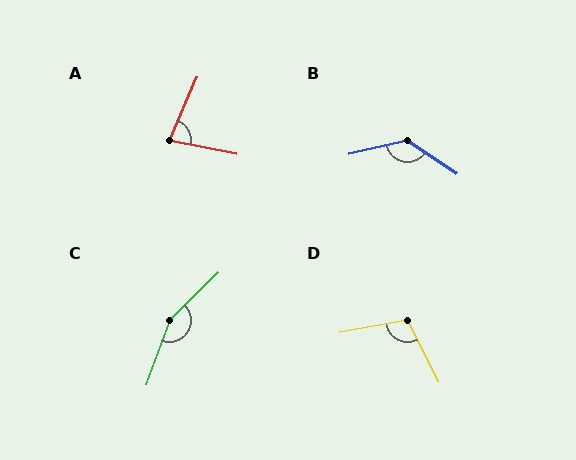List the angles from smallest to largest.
A (78°), D (106°), B (133°), C (154°).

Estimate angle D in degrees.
Approximately 106 degrees.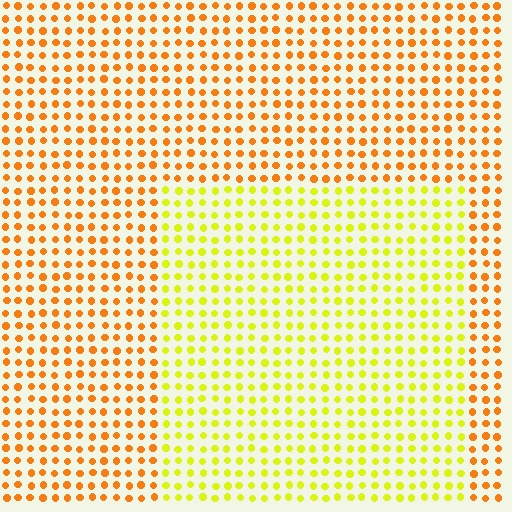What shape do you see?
I see a rectangle.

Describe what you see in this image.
The image is filled with small orange elements in a uniform arrangement. A rectangle-shaped region is visible where the elements are tinted to a slightly different hue, forming a subtle color boundary.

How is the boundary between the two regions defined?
The boundary is defined purely by a slight shift in hue (about 39 degrees). Spacing, size, and orientation are identical on both sides.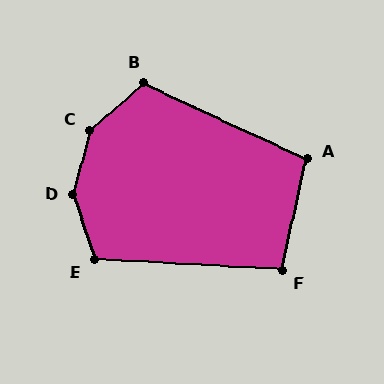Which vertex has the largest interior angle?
D, at approximately 147 degrees.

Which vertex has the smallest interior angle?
F, at approximately 99 degrees.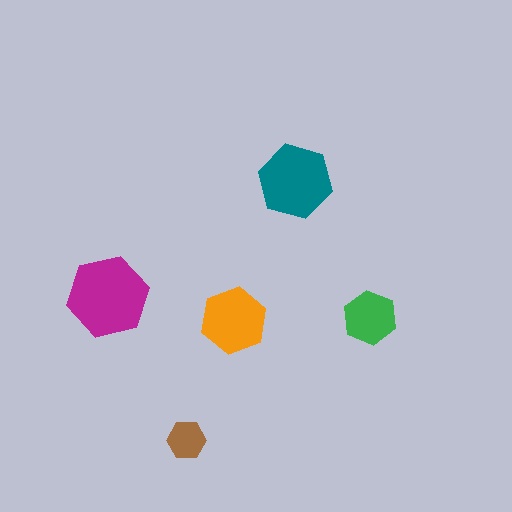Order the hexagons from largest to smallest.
the magenta one, the teal one, the orange one, the green one, the brown one.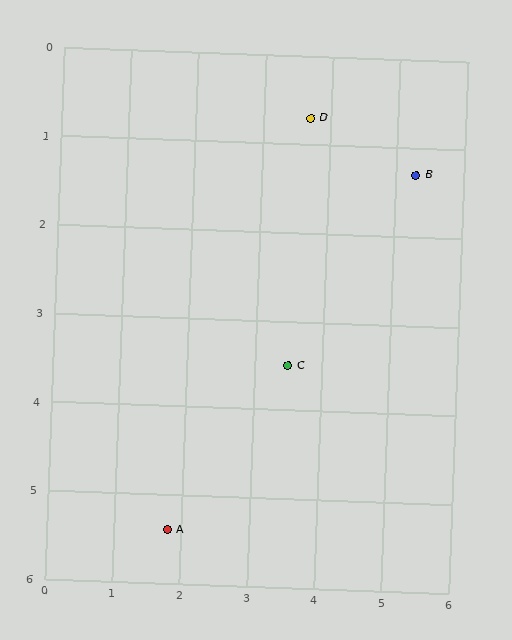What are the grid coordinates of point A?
Point A is at approximately (1.8, 5.4).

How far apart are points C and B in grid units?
Points C and B are about 2.8 grid units apart.